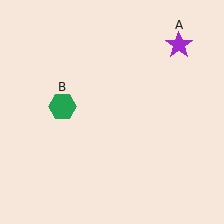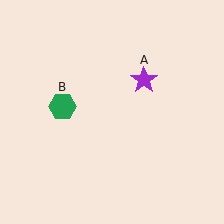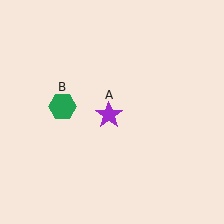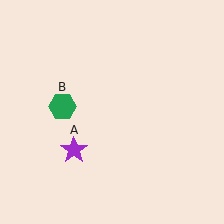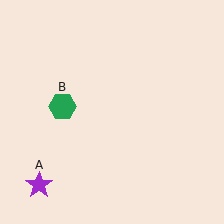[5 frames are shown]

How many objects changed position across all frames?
1 object changed position: purple star (object A).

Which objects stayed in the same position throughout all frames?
Green hexagon (object B) remained stationary.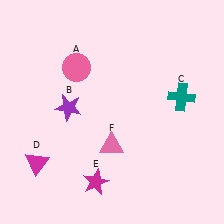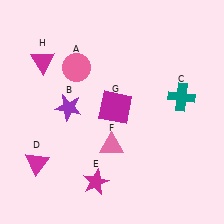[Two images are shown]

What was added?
A magenta square (G), a magenta triangle (H) were added in Image 2.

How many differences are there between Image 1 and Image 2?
There are 2 differences between the two images.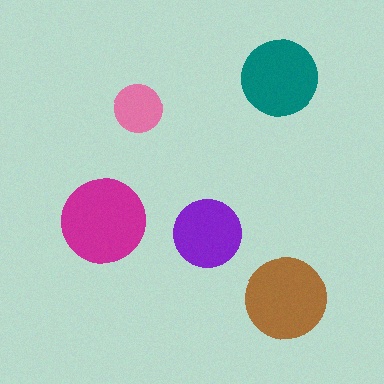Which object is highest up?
The teal circle is topmost.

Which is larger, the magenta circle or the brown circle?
The magenta one.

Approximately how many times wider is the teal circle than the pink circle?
About 1.5 times wider.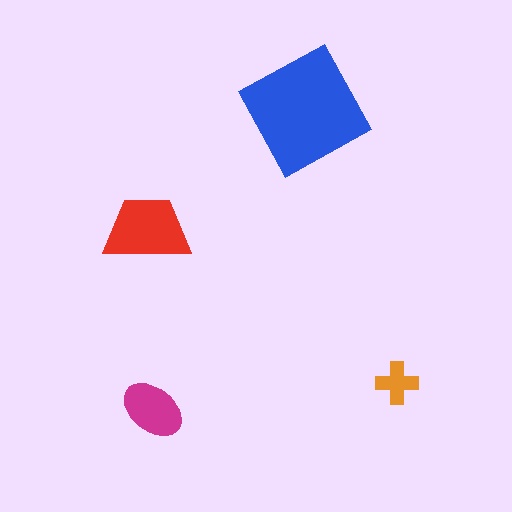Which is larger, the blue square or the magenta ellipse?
The blue square.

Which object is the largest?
The blue square.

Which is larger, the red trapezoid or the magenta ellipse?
The red trapezoid.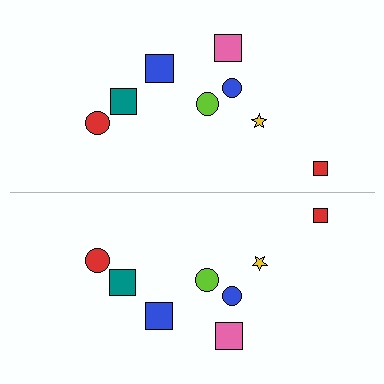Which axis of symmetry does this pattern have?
The pattern has a horizontal axis of symmetry running through the center of the image.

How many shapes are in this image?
There are 16 shapes in this image.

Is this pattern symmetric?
Yes, this pattern has bilateral (reflection) symmetry.